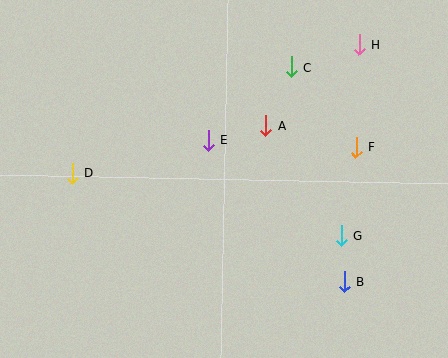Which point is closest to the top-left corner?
Point D is closest to the top-left corner.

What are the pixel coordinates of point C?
Point C is at (291, 67).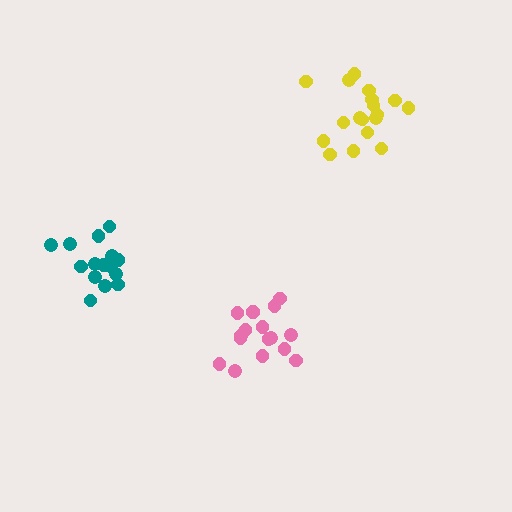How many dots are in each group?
Group 1: 17 dots, Group 2: 15 dots, Group 3: 18 dots (50 total).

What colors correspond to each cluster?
The clusters are colored: pink, teal, yellow.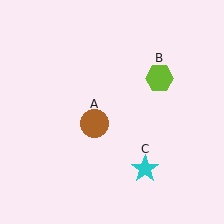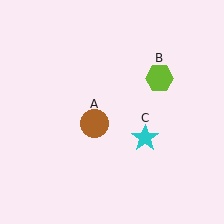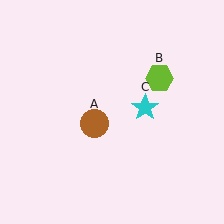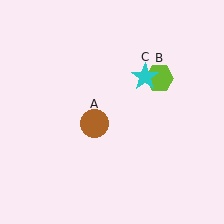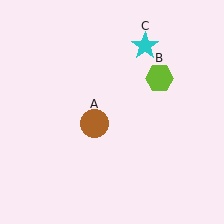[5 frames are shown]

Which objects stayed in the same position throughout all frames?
Brown circle (object A) and lime hexagon (object B) remained stationary.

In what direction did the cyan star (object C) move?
The cyan star (object C) moved up.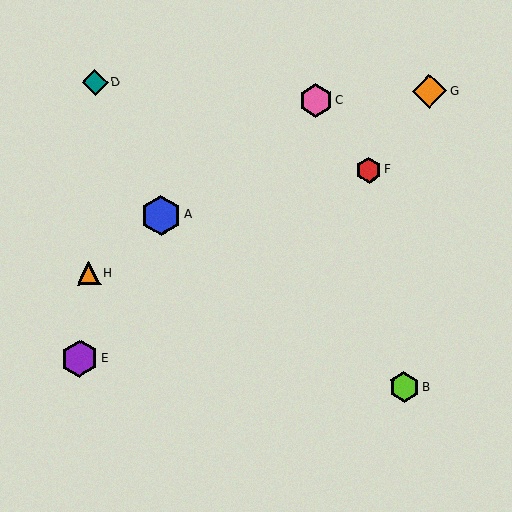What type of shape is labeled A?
Shape A is a blue hexagon.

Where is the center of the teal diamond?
The center of the teal diamond is at (95, 82).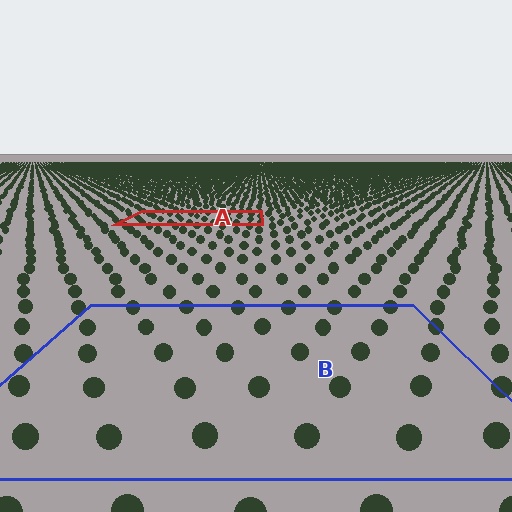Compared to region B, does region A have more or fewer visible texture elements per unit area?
Region A has more texture elements per unit area — they are packed more densely because it is farther away.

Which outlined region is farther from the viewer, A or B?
Region A is farther from the viewer — the texture elements inside it appear smaller and more densely packed.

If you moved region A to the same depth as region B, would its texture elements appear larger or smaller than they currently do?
They would appear larger. At a closer depth, the same texture elements are projected at a bigger on-screen size.